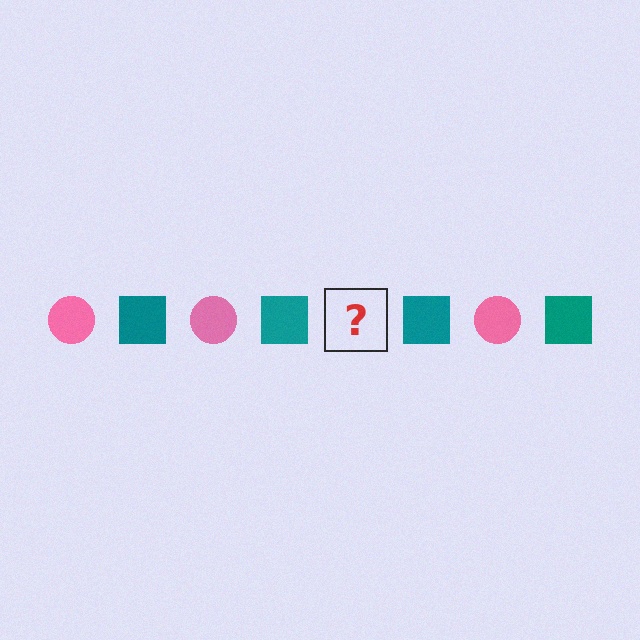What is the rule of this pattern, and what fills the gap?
The rule is that the pattern alternates between pink circle and teal square. The gap should be filled with a pink circle.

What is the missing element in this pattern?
The missing element is a pink circle.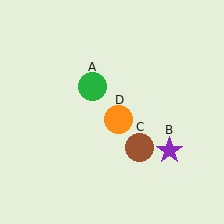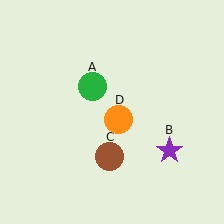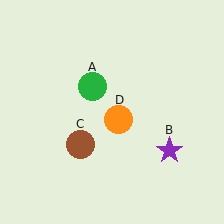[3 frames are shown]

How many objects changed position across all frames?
1 object changed position: brown circle (object C).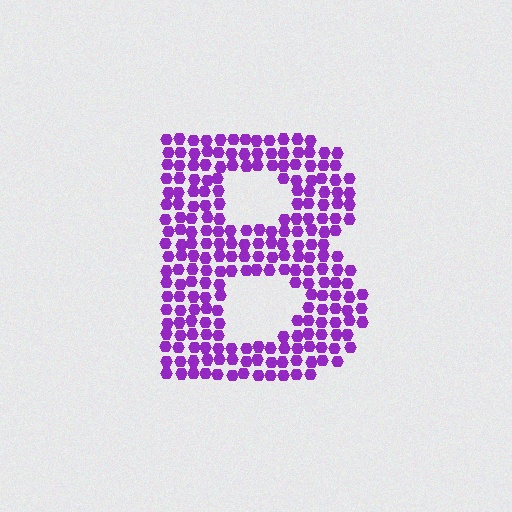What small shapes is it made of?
It is made of small hexagons.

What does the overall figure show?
The overall figure shows the letter B.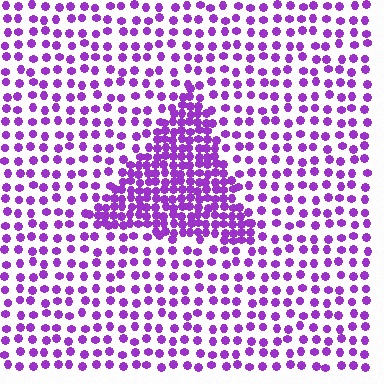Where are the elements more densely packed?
The elements are more densely packed inside the triangle boundary.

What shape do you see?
I see a triangle.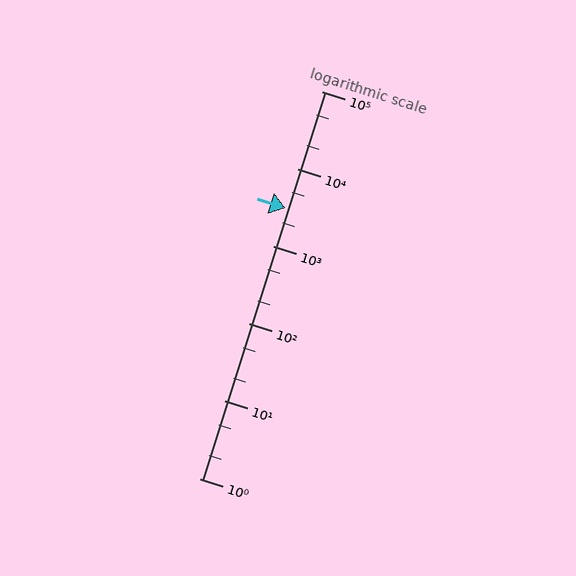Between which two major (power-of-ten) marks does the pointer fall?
The pointer is between 1000 and 10000.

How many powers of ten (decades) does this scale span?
The scale spans 5 decades, from 1 to 100000.